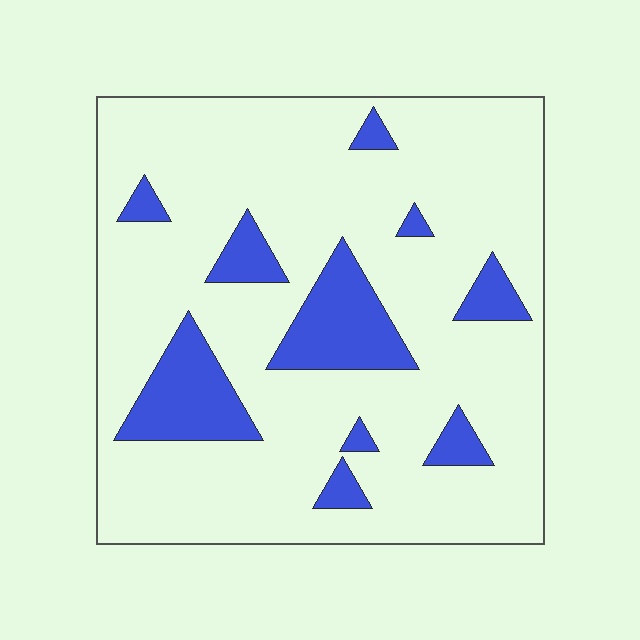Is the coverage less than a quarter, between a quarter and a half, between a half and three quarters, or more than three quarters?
Less than a quarter.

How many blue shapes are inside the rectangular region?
10.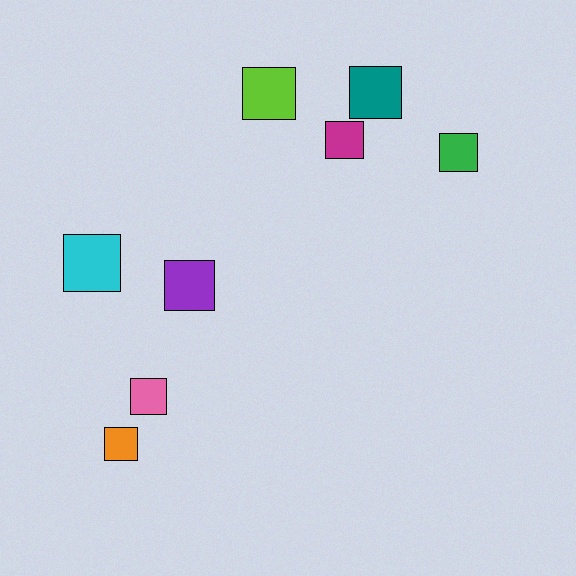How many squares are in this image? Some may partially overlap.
There are 8 squares.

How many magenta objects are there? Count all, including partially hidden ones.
There is 1 magenta object.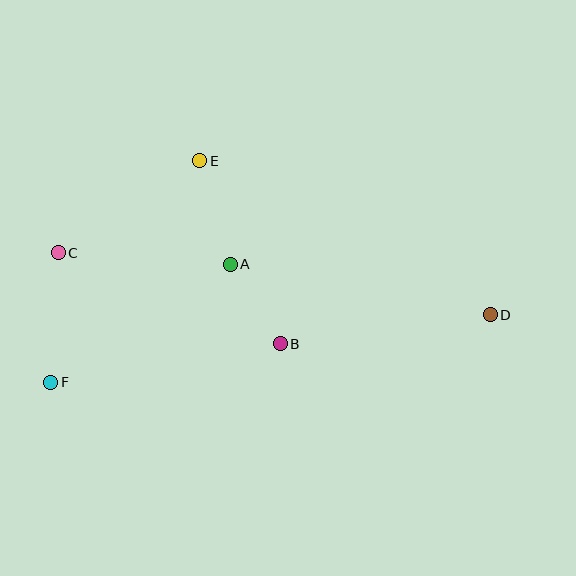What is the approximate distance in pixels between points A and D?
The distance between A and D is approximately 265 pixels.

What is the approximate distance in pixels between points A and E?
The distance between A and E is approximately 108 pixels.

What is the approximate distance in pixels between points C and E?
The distance between C and E is approximately 168 pixels.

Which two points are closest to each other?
Points A and B are closest to each other.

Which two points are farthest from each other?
Points D and F are farthest from each other.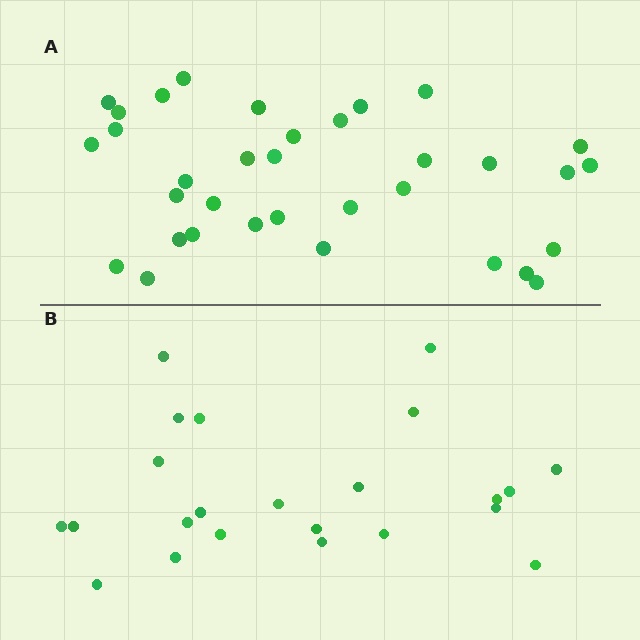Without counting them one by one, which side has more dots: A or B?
Region A (the top region) has more dots.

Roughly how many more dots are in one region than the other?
Region A has roughly 12 or so more dots than region B.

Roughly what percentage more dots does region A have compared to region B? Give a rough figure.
About 50% more.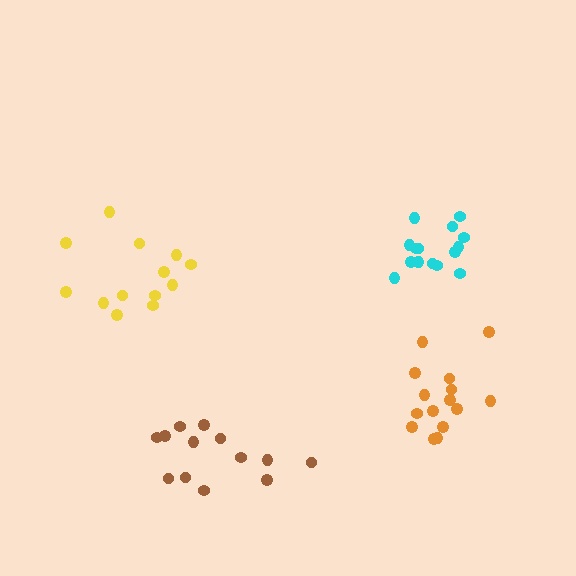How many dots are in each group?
Group 1: 13 dots, Group 2: 13 dots, Group 3: 15 dots, Group 4: 15 dots (56 total).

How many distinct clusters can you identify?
There are 4 distinct clusters.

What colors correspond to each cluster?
The clusters are colored: yellow, brown, orange, cyan.